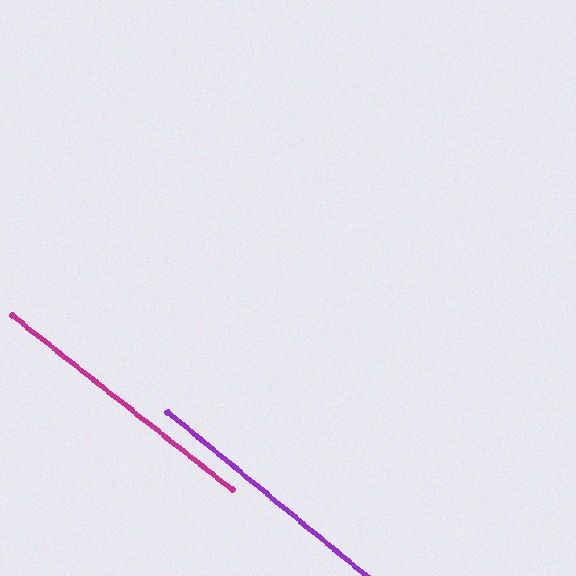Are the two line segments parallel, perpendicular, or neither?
Parallel — their directions differ by only 1.2°.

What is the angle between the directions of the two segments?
Approximately 1 degree.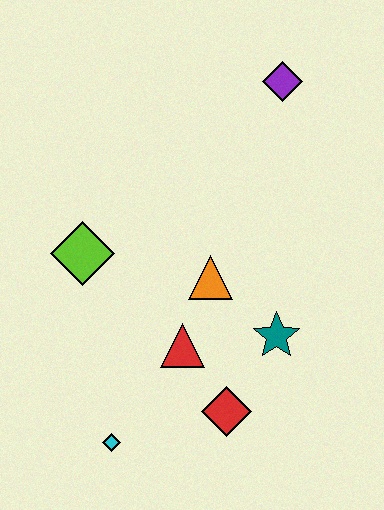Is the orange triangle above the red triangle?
Yes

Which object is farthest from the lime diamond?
The purple diamond is farthest from the lime diamond.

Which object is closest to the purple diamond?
The orange triangle is closest to the purple diamond.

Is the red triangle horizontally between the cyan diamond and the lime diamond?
No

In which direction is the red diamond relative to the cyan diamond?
The red diamond is to the right of the cyan diamond.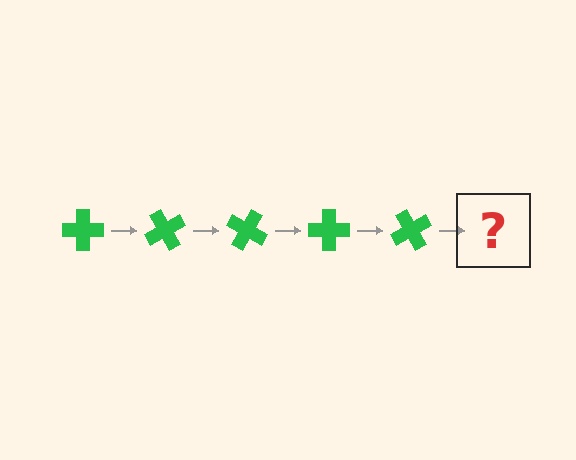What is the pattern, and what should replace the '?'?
The pattern is that the cross rotates 60 degrees each step. The '?' should be a green cross rotated 300 degrees.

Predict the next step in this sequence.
The next step is a green cross rotated 300 degrees.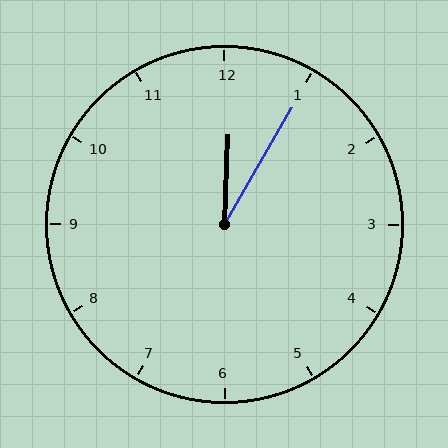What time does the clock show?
12:05.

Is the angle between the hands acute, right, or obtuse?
It is acute.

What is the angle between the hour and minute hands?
Approximately 28 degrees.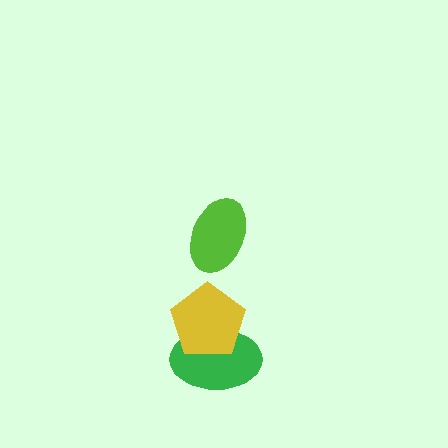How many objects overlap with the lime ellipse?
0 objects overlap with the lime ellipse.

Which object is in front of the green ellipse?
The yellow pentagon is in front of the green ellipse.